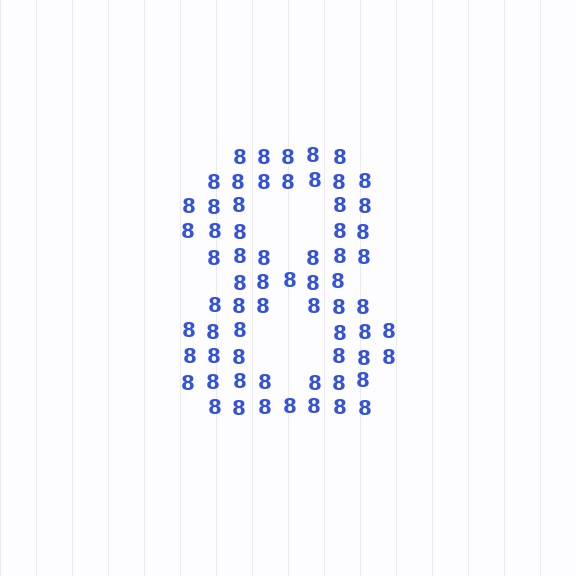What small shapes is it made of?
It is made of small digit 8's.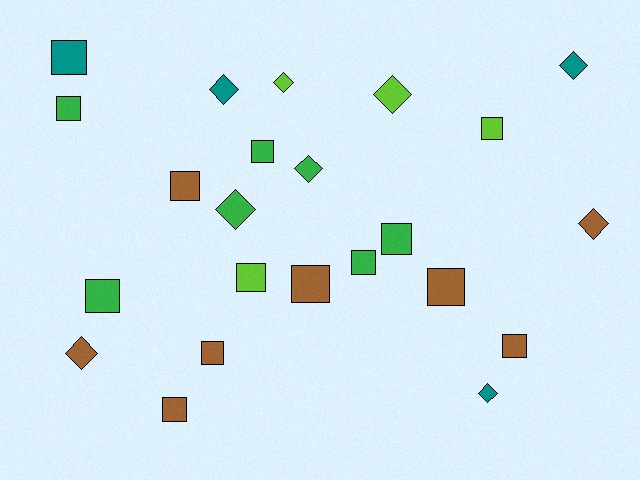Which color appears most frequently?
Brown, with 8 objects.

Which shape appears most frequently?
Square, with 14 objects.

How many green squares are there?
There are 5 green squares.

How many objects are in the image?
There are 23 objects.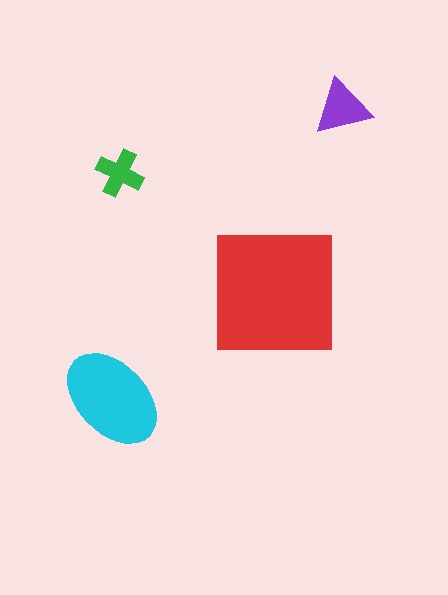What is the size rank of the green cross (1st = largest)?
4th.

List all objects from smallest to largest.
The green cross, the purple triangle, the cyan ellipse, the red square.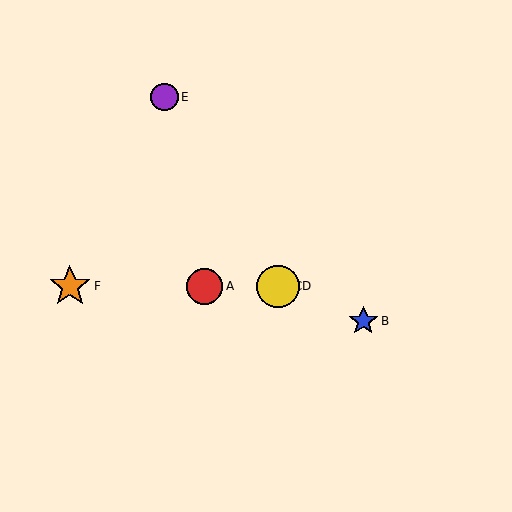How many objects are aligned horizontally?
4 objects (A, C, D, F) are aligned horizontally.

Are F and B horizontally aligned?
No, F is at y≈286 and B is at y≈321.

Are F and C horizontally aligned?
Yes, both are at y≈286.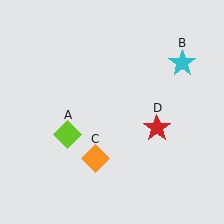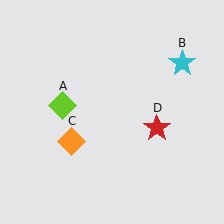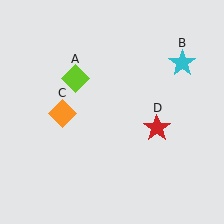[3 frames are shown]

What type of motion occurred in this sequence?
The lime diamond (object A), orange diamond (object C) rotated clockwise around the center of the scene.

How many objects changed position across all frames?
2 objects changed position: lime diamond (object A), orange diamond (object C).